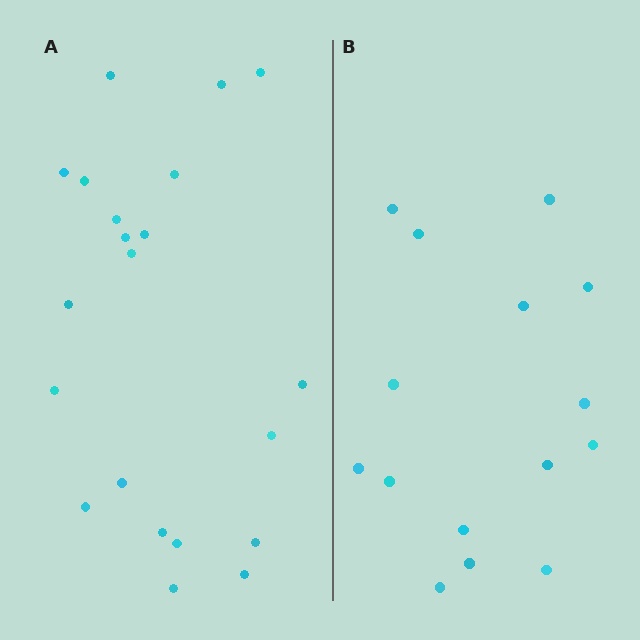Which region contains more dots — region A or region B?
Region A (the left region) has more dots.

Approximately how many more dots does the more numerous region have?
Region A has about 6 more dots than region B.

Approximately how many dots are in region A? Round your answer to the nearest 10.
About 20 dots. (The exact count is 21, which rounds to 20.)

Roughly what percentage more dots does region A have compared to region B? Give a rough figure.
About 40% more.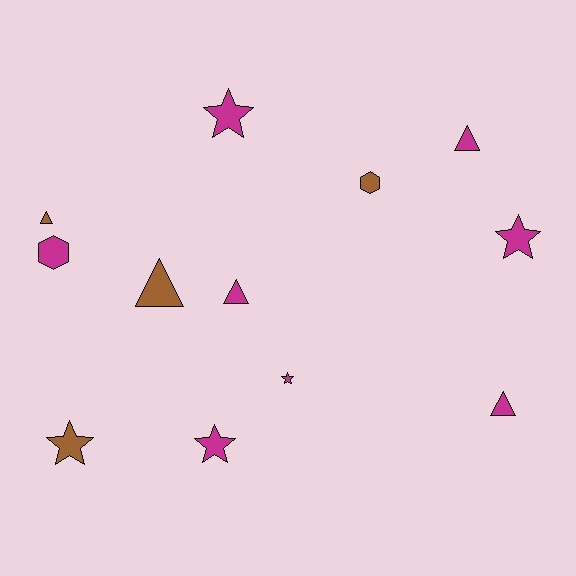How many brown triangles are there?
There are 2 brown triangles.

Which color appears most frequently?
Magenta, with 8 objects.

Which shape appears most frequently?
Star, with 5 objects.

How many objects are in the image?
There are 12 objects.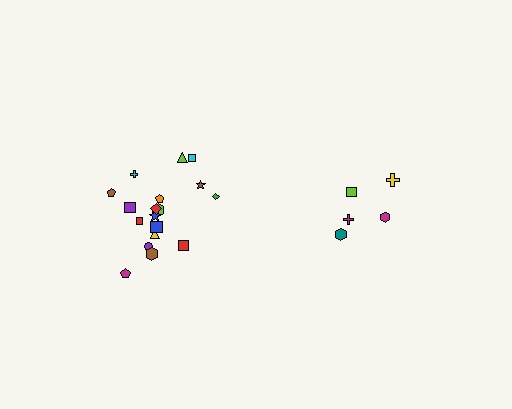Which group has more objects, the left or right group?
The left group.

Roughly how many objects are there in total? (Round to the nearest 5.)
Roughly 25 objects in total.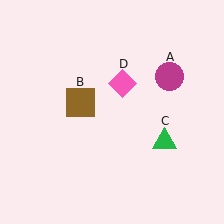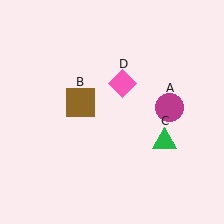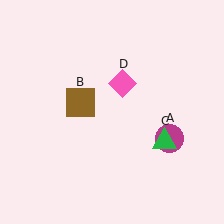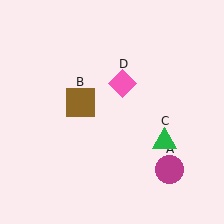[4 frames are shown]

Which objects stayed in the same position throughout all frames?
Brown square (object B) and green triangle (object C) and pink diamond (object D) remained stationary.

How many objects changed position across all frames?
1 object changed position: magenta circle (object A).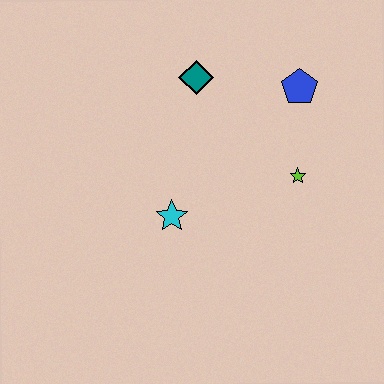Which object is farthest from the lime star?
The teal diamond is farthest from the lime star.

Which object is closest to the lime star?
The blue pentagon is closest to the lime star.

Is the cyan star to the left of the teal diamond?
Yes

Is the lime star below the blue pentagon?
Yes